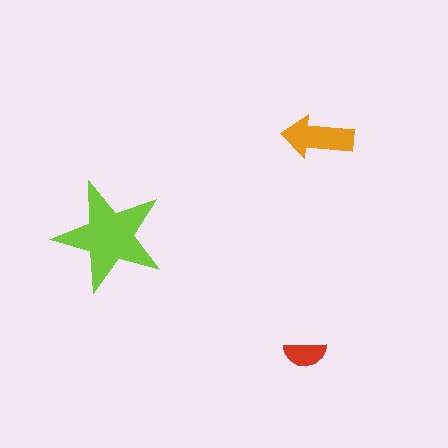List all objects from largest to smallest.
The lime star, the orange arrow, the red semicircle.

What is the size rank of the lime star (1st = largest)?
1st.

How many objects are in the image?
There are 3 objects in the image.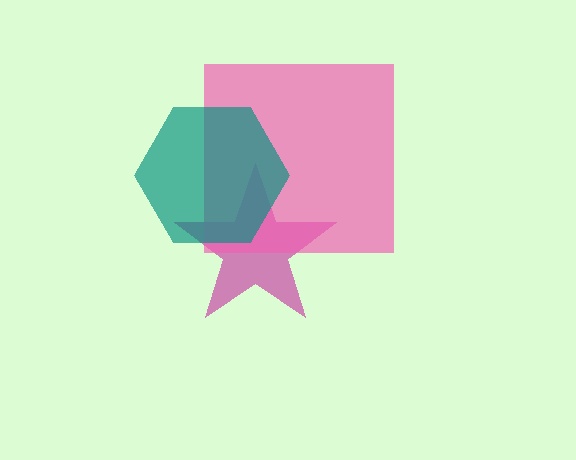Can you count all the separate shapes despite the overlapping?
Yes, there are 3 separate shapes.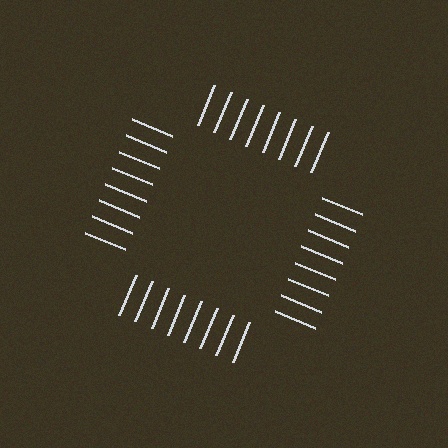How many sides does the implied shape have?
4 sides — the line-ends trace a square.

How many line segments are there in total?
32 — 8 along each of the 4 edges.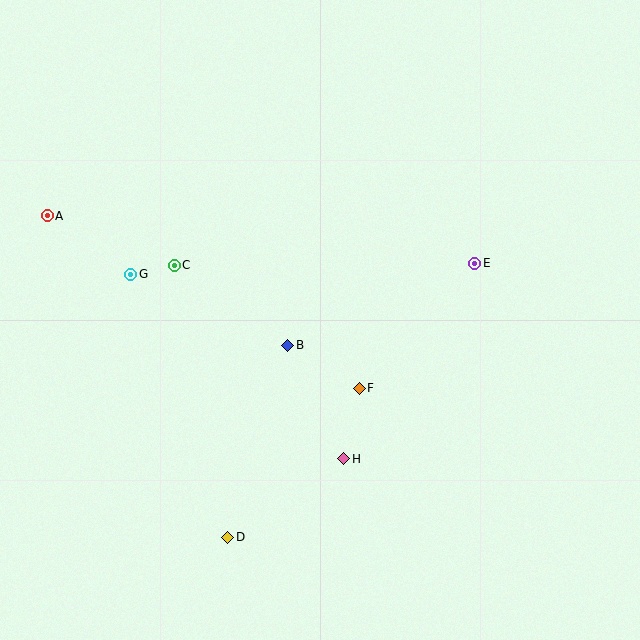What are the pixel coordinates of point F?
Point F is at (359, 388).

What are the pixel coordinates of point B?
Point B is at (288, 345).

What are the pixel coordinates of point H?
Point H is at (344, 459).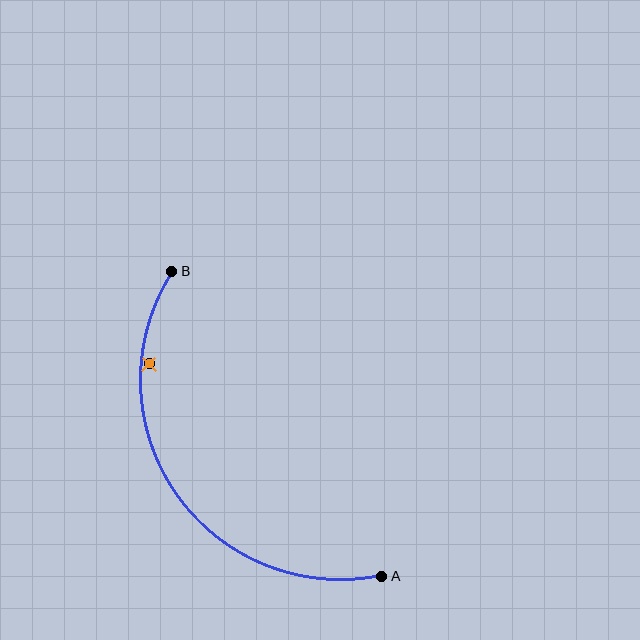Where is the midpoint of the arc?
The arc midpoint is the point on the curve farthest from the straight line joining A and B. It sits below and to the left of that line.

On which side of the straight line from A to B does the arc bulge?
The arc bulges below and to the left of the straight line connecting A and B.